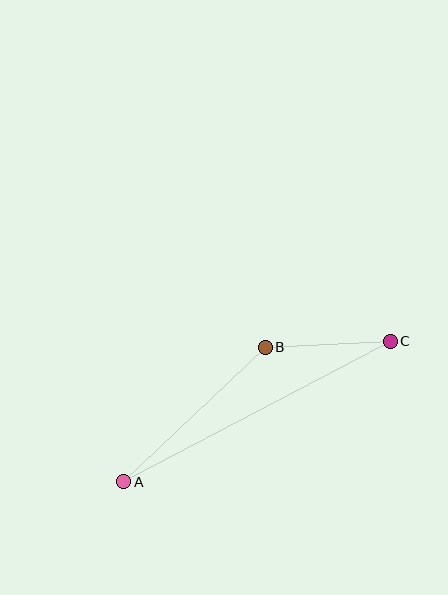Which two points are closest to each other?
Points B and C are closest to each other.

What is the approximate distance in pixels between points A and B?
The distance between A and B is approximately 195 pixels.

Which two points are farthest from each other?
Points A and C are farthest from each other.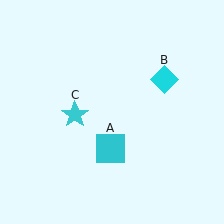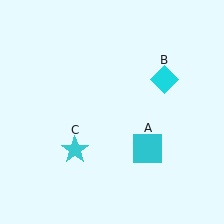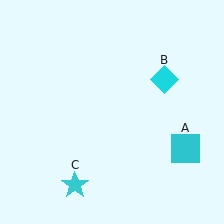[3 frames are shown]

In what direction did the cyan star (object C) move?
The cyan star (object C) moved down.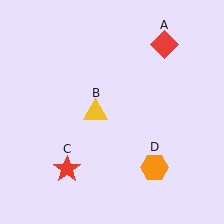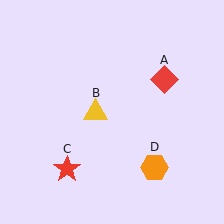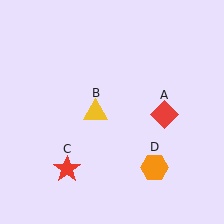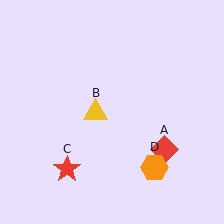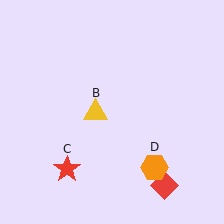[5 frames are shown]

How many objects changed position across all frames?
1 object changed position: red diamond (object A).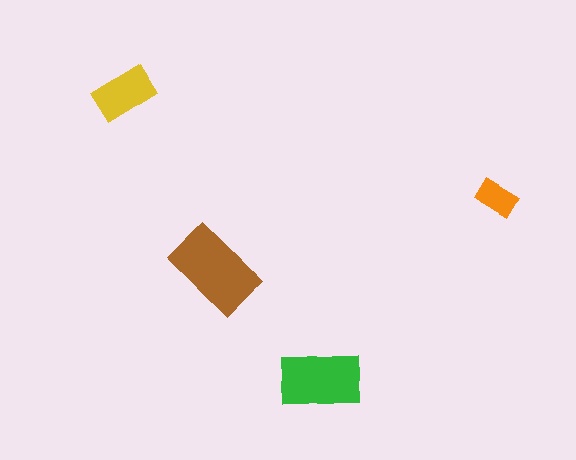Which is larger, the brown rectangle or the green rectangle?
The brown one.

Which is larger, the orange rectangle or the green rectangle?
The green one.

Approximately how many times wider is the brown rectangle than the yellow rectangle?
About 1.5 times wider.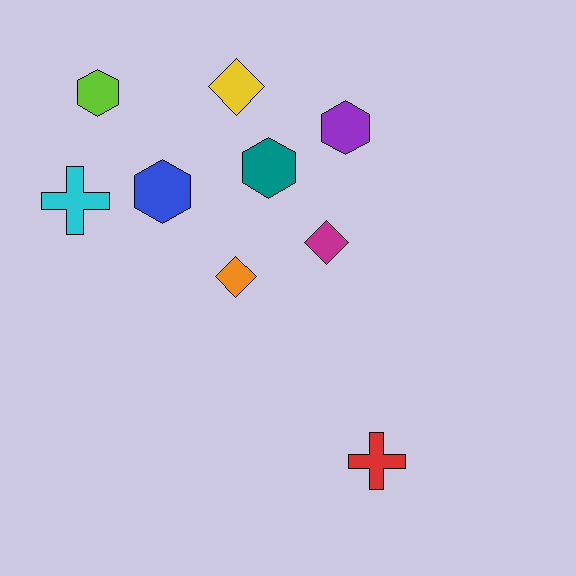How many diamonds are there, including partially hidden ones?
There are 3 diamonds.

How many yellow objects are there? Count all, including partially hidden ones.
There is 1 yellow object.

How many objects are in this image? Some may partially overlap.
There are 9 objects.